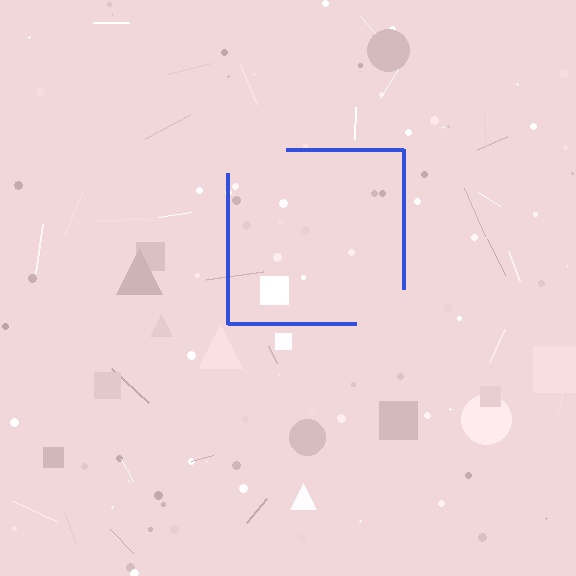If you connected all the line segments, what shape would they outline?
They would outline a square.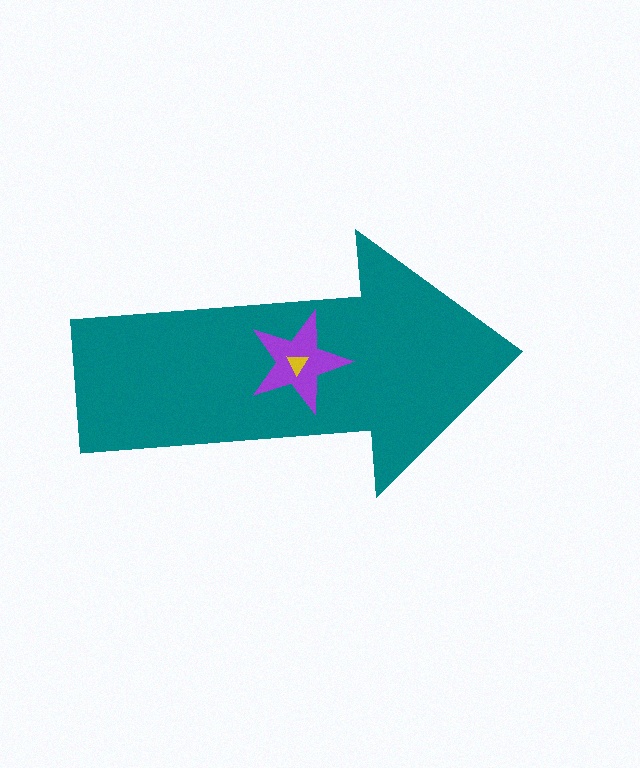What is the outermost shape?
The teal arrow.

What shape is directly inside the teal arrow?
The purple star.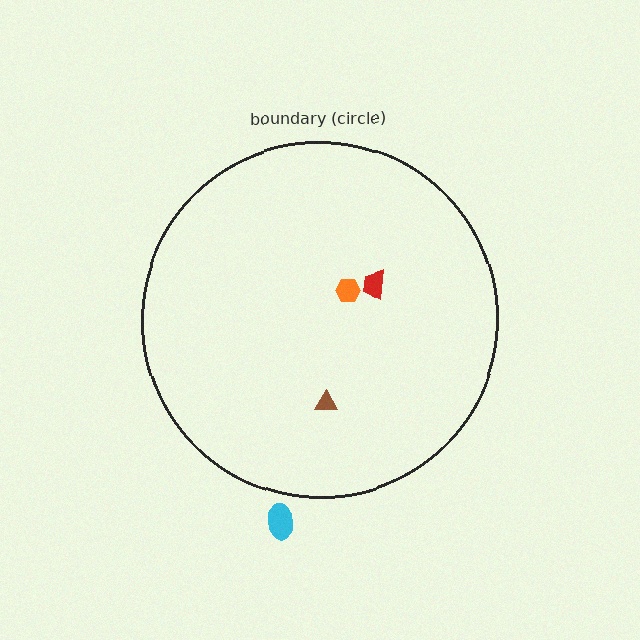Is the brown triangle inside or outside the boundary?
Inside.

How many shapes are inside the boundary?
3 inside, 1 outside.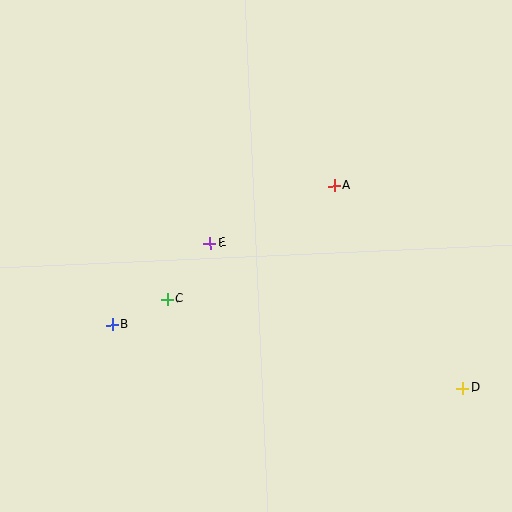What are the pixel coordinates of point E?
Point E is at (210, 243).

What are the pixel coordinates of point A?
Point A is at (334, 186).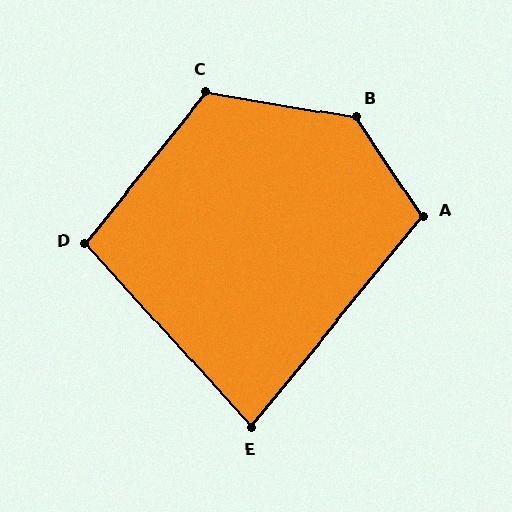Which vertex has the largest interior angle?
B, at approximately 133 degrees.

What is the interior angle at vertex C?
Approximately 119 degrees (obtuse).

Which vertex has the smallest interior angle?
E, at approximately 81 degrees.